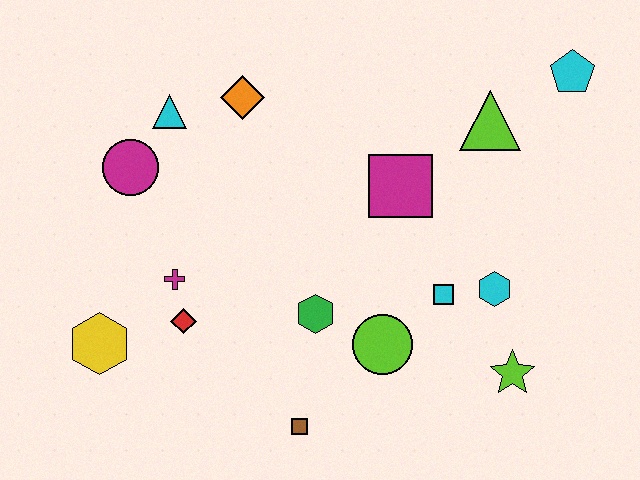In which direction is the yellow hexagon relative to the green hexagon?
The yellow hexagon is to the left of the green hexagon.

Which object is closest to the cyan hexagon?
The cyan square is closest to the cyan hexagon.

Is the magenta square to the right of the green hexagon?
Yes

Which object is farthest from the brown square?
The cyan pentagon is farthest from the brown square.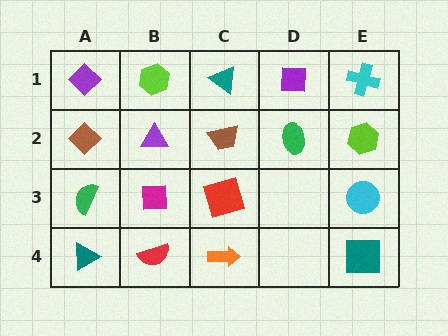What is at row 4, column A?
A teal triangle.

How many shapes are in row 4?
4 shapes.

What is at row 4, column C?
An orange arrow.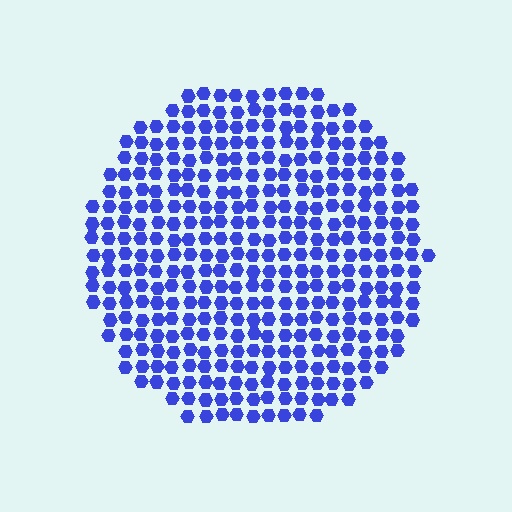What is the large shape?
The large shape is a circle.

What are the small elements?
The small elements are hexagons.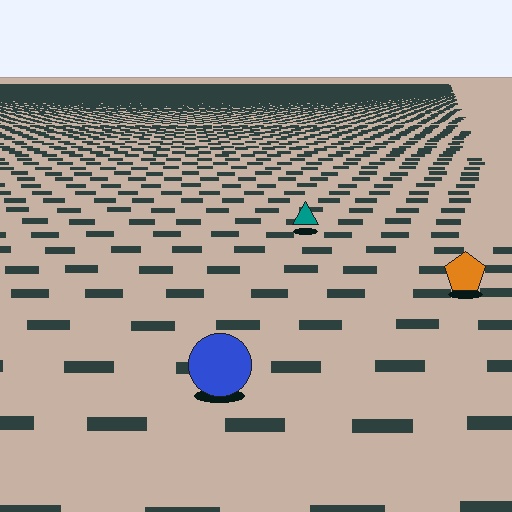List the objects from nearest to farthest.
From nearest to farthest: the blue circle, the orange pentagon, the teal triangle.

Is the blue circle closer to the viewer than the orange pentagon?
Yes. The blue circle is closer — you can tell from the texture gradient: the ground texture is coarser near it.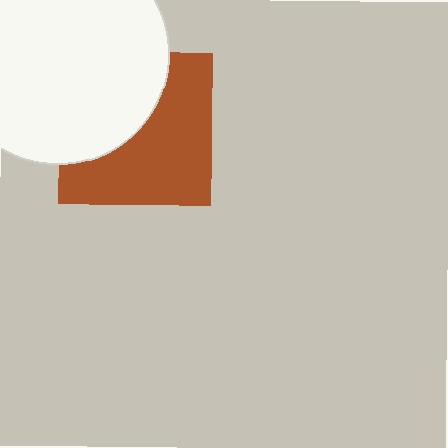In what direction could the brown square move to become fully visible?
The brown square could move toward the lower-right. That would shift it out from behind the white circle entirely.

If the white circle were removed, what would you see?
You would see the complete brown square.